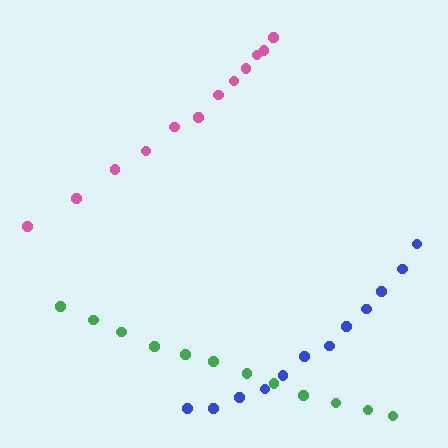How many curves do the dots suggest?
There are 3 distinct paths.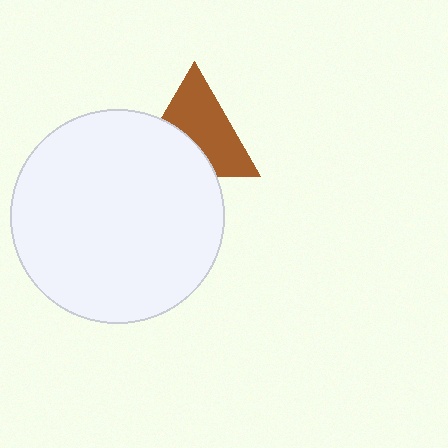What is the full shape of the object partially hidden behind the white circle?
The partially hidden object is a brown triangle.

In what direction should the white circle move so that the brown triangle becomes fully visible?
The white circle should move down. That is the shortest direction to clear the overlap and leave the brown triangle fully visible.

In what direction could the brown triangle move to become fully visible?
The brown triangle could move up. That would shift it out from behind the white circle entirely.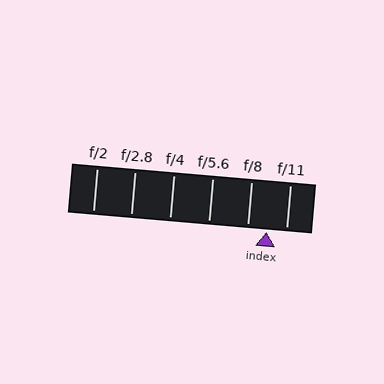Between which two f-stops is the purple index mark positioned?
The index mark is between f/8 and f/11.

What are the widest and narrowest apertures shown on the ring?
The widest aperture shown is f/2 and the narrowest is f/11.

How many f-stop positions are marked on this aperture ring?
There are 6 f-stop positions marked.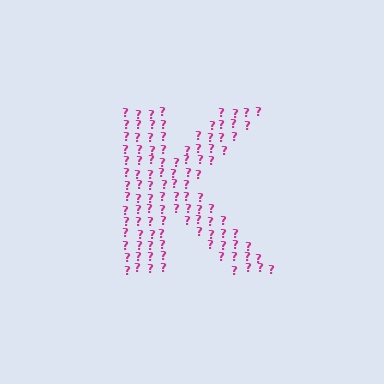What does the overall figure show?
The overall figure shows the letter K.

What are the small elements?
The small elements are question marks.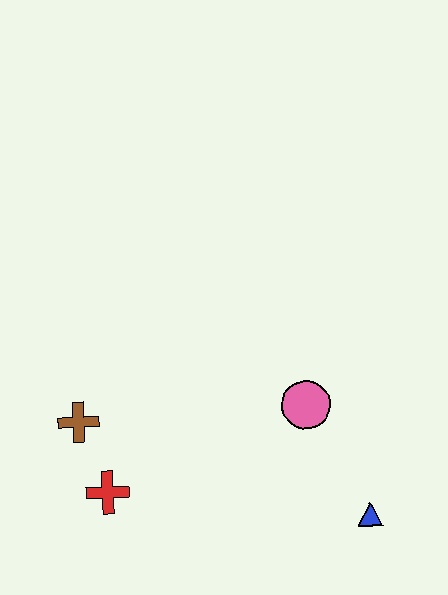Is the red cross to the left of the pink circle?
Yes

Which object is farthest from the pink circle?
The brown cross is farthest from the pink circle.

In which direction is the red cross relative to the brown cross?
The red cross is below the brown cross.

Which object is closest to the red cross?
The brown cross is closest to the red cross.